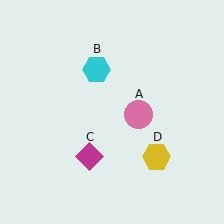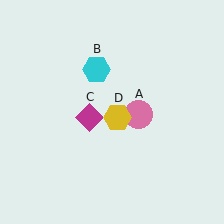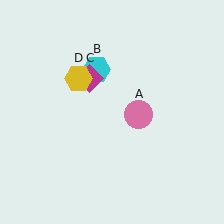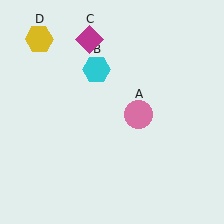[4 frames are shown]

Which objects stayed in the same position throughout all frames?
Pink circle (object A) and cyan hexagon (object B) remained stationary.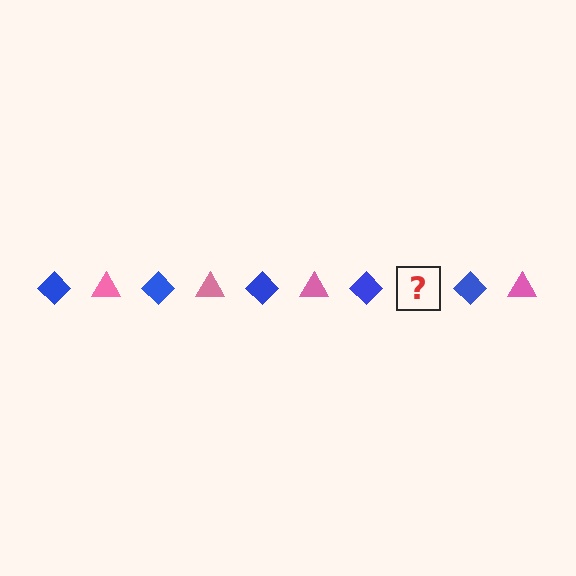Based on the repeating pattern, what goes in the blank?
The blank should be a pink triangle.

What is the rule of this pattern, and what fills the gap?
The rule is that the pattern alternates between blue diamond and pink triangle. The gap should be filled with a pink triangle.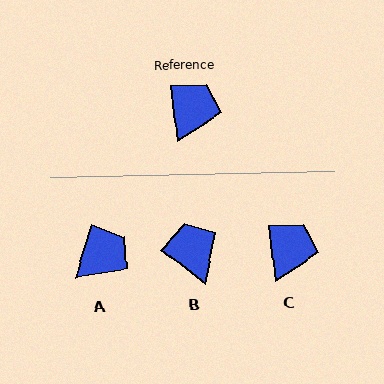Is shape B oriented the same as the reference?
No, it is off by about 46 degrees.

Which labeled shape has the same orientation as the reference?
C.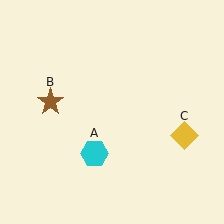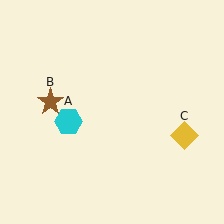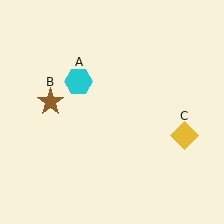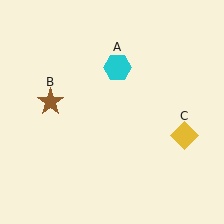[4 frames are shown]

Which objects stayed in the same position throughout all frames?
Brown star (object B) and yellow diamond (object C) remained stationary.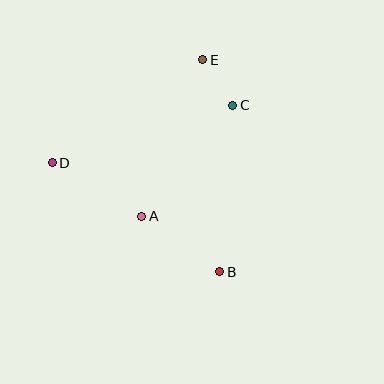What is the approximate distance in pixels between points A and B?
The distance between A and B is approximately 96 pixels.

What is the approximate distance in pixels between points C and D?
The distance between C and D is approximately 190 pixels.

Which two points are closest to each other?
Points C and E are closest to each other.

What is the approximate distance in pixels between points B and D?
The distance between B and D is approximately 200 pixels.